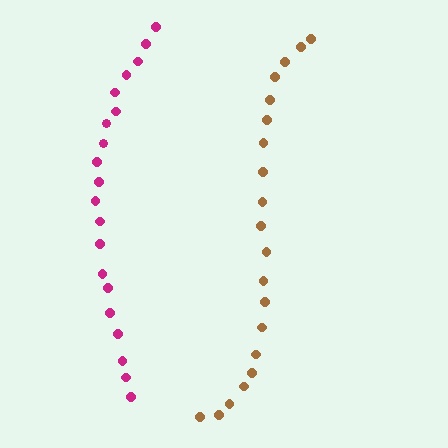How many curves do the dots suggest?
There are 2 distinct paths.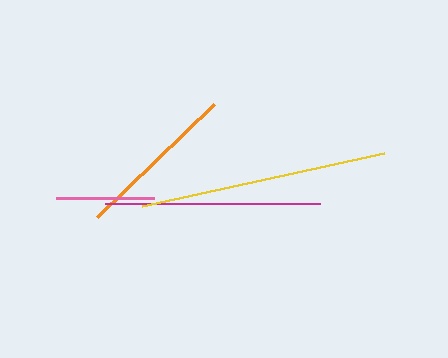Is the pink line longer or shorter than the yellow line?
The yellow line is longer than the pink line.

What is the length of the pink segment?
The pink segment is approximately 98 pixels long.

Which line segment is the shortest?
The pink line is the shortest at approximately 98 pixels.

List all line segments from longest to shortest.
From longest to shortest: yellow, magenta, orange, pink.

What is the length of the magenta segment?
The magenta segment is approximately 215 pixels long.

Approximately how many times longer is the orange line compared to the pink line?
The orange line is approximately 1.7 times the length of the pink line.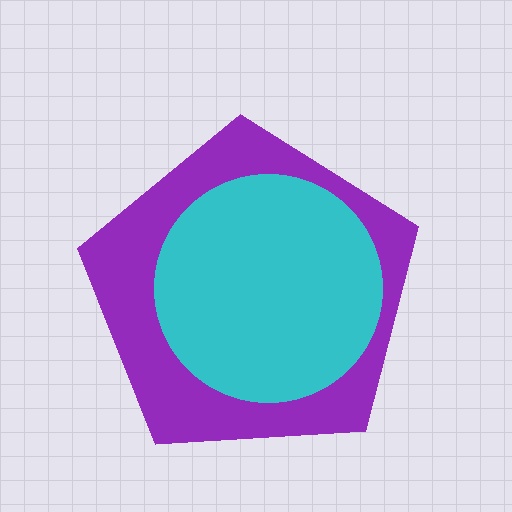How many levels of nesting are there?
2.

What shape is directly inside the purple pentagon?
The cyan circle.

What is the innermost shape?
The cyan circle.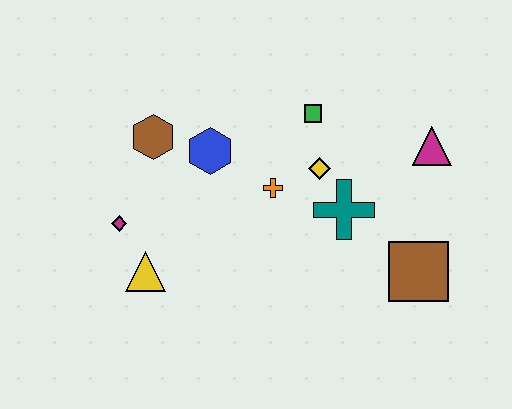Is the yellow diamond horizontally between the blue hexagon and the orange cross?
No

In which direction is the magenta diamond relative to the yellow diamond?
The magenta diamond is to the left of the yellow diamond.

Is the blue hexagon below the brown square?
No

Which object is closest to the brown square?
The teal cross is closest to the brown square.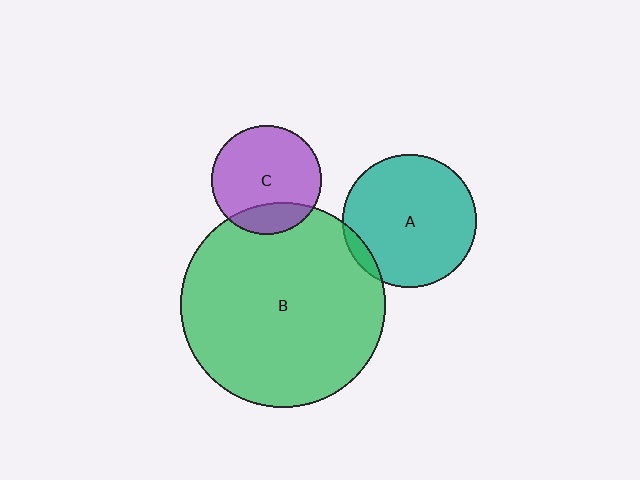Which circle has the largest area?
Circle B (green).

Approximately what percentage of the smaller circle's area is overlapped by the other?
Approximately 20%.